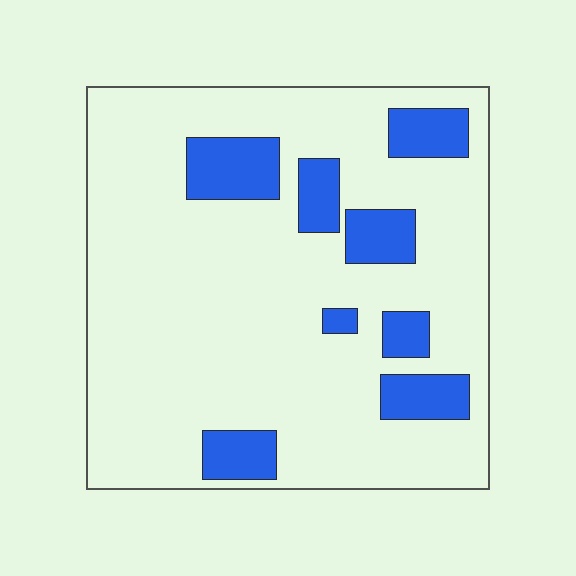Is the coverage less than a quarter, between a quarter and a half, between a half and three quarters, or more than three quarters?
Less than a quarter.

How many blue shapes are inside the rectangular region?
8.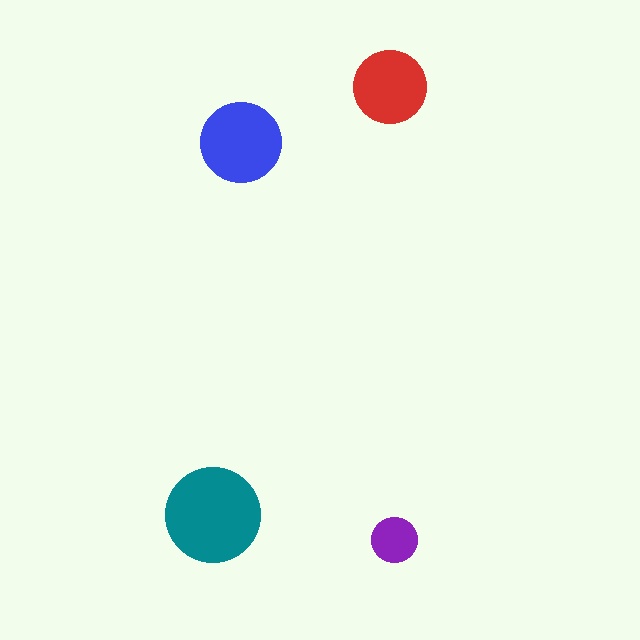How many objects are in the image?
There are 4 objects in the image.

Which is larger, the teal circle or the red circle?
The teal one.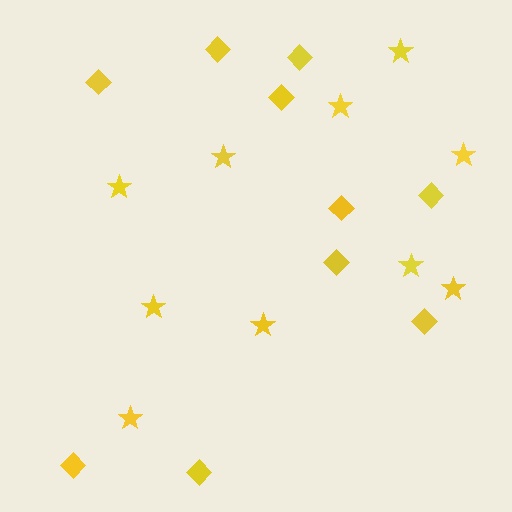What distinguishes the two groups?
There are 2 groups: one group of stars (10) and one group of diamonds (10).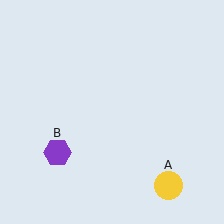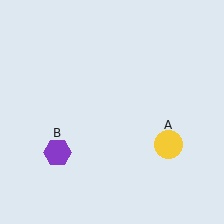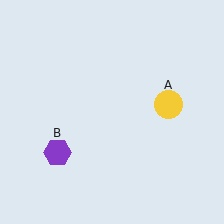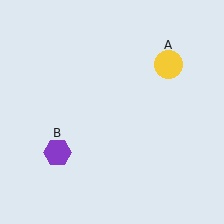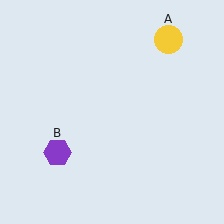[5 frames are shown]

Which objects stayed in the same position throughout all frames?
Purple hexagon (object B) remained stationary.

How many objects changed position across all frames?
1 object changed position: yellow circle (object A).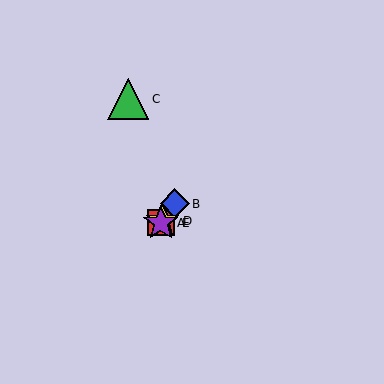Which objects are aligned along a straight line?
Objects A, B, D, E are aligned along a straight line.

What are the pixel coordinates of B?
Object B is at (175, 204).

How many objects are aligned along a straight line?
4 objects (A, B, D, E) are aligned along a straight line.